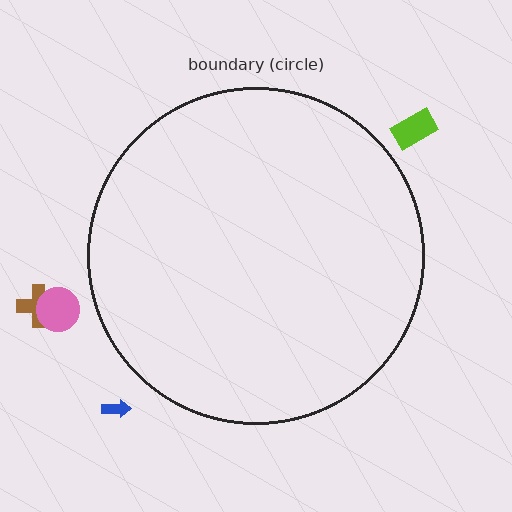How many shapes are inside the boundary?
0 inside, 4 outside.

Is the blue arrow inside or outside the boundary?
Outside.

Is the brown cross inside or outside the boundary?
Outside.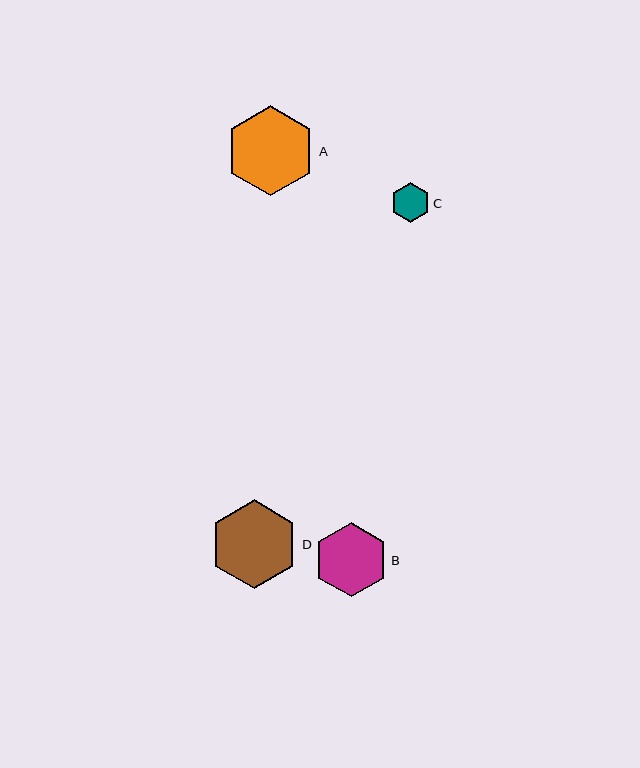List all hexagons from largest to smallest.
From largest to smallest: A, D, B, C.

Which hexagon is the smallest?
Hexagon C is the smallest with a size of approximately 40 pixels.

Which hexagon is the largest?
Hexagon A is the largest with a size of approximately 90 pixels.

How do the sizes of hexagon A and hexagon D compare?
Hexagon A and hexagon D are approximately the same size.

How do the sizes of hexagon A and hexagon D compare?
Hexagon A and hexagon D are approximately the same size.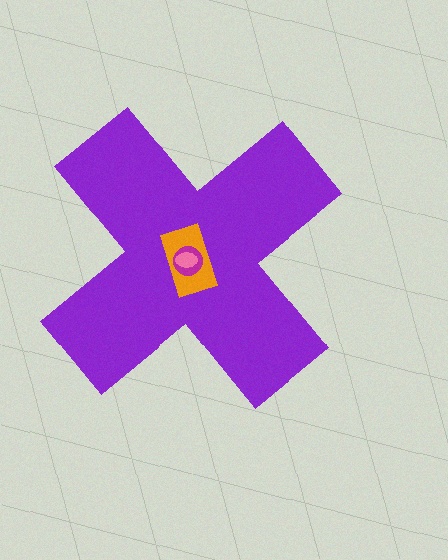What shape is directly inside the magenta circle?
The pink ellipse.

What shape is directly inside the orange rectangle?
The magenta circle.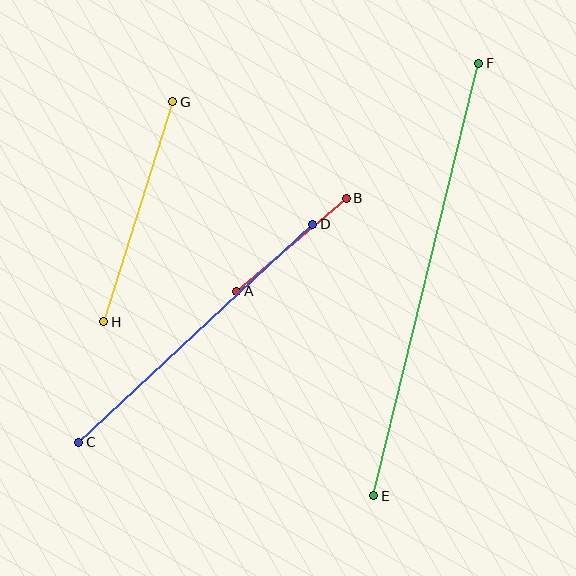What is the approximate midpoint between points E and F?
The midpoint is at approximately (426, 279) pixels.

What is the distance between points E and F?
The distance is approximately 445 pixels.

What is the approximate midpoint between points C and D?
The midpoint is at approximately (196, 333) pixels.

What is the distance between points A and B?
The distance is approximately 144 pixels.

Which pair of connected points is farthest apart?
Points E and F are farthest apart.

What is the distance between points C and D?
The distance is approximately 320 pixels.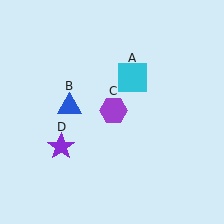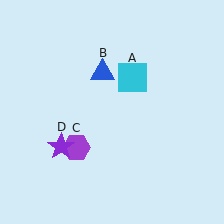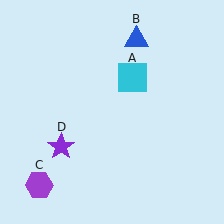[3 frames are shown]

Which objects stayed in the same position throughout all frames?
Cyan square (object A) and purple star (object D) remained stationary.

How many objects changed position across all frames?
2 objects changed position: blue triangle (object B), purple hexagon (object C).